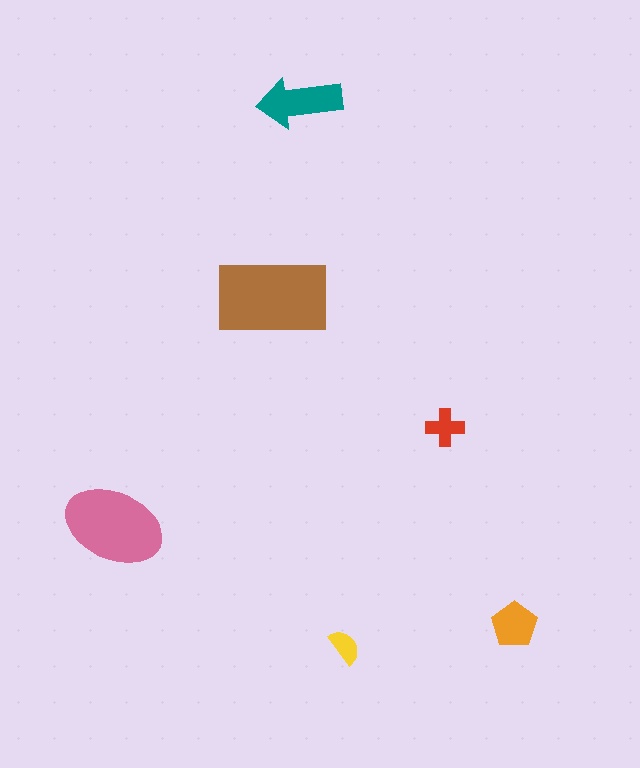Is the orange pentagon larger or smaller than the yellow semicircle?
Larger.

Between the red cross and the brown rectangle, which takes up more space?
The brown rectangle.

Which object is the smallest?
The yellow semicircle.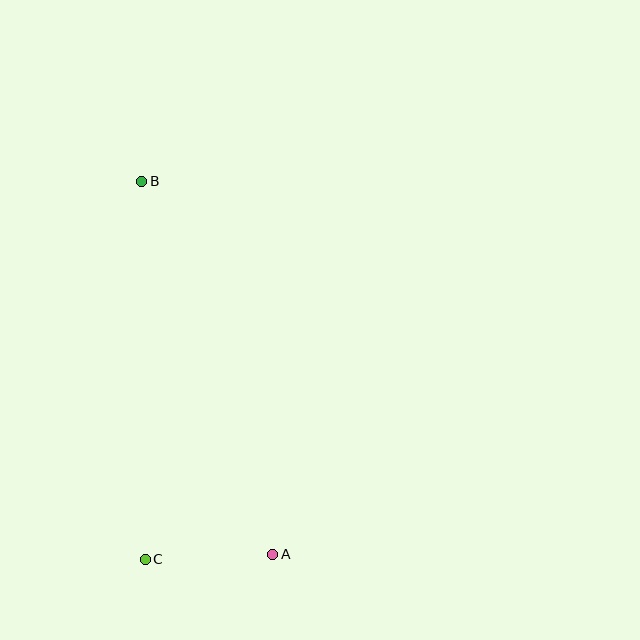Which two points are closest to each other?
Points A and C are closest to each other.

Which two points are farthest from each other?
Points A and B are farthest from each other.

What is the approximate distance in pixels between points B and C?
The distance between B and C is approximately 378 pixels.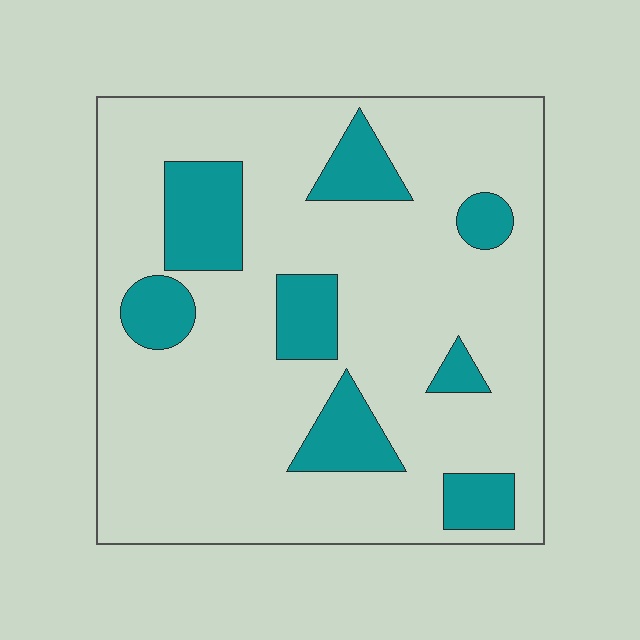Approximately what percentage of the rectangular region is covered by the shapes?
Approximately 20%.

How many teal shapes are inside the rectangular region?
8.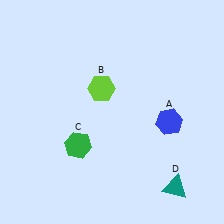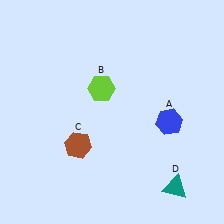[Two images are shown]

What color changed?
The hexagon (C) changed from green in Image 1 to brown in Image 2.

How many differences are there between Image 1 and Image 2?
There is 1 difference between the two images.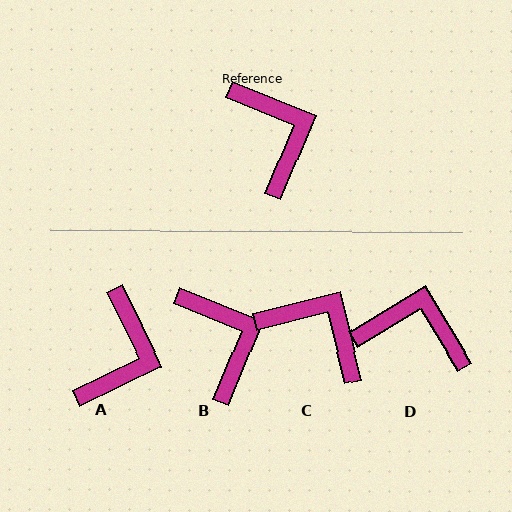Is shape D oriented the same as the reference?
No, it is off by about 53 degrees.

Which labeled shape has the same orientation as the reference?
B.